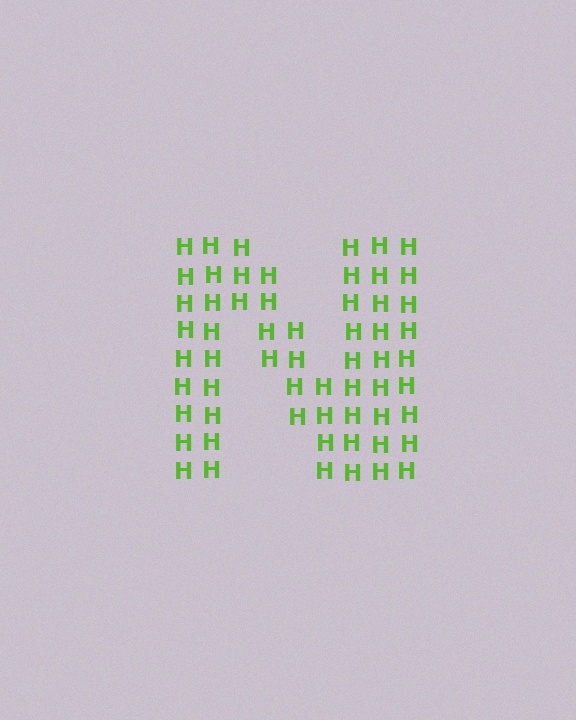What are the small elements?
The small elements are letter H's.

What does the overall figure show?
The overall figure shows the letter N.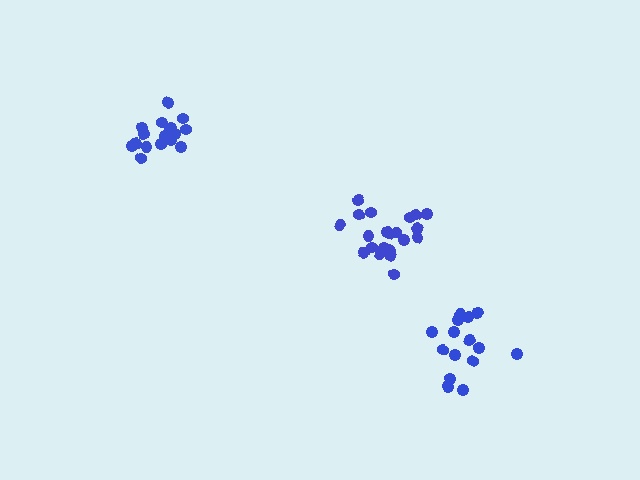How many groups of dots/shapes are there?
There are 3 groups.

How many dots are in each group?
Group 1: 15 dots, Group 2: 17 dots, Group 3: 21 dots (53 total).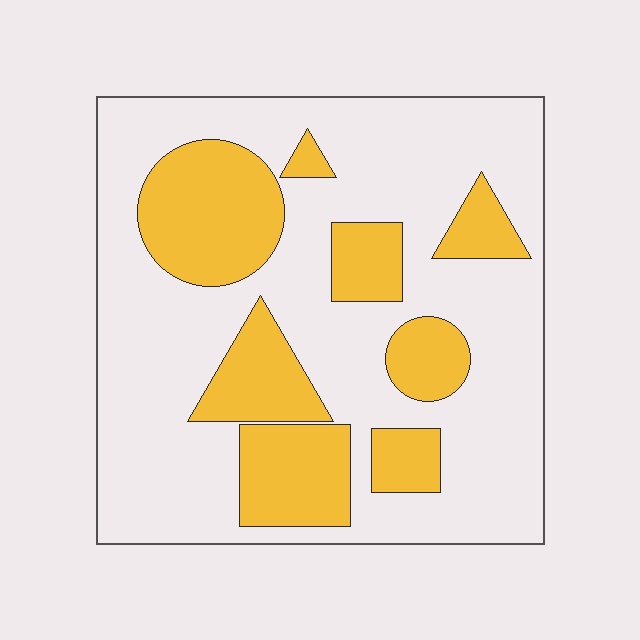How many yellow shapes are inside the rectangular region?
8.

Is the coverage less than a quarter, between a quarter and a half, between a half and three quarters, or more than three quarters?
Between a quarter and a half.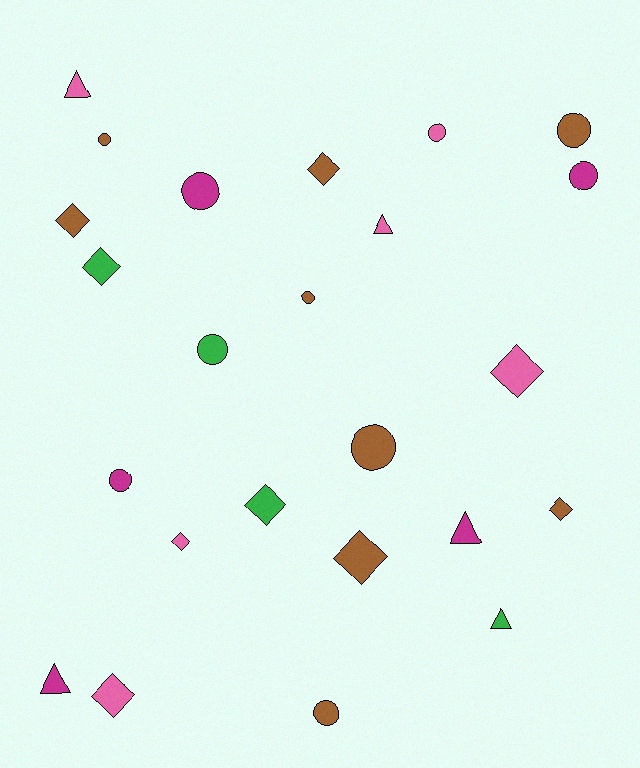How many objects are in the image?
There are 24 objects.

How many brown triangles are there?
There are no brown triangles.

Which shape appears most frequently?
Circle, with 10 objects.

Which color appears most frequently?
Brown, with 9 objects.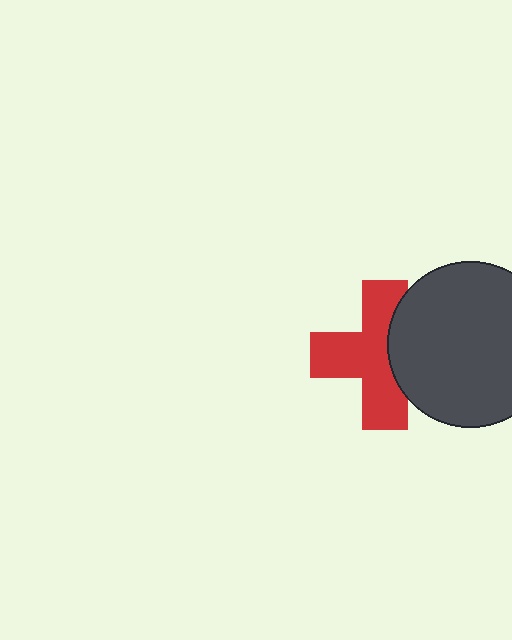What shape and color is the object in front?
The object in front is a dark gray circle.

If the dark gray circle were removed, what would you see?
You would see the complete red cross.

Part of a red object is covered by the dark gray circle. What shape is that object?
It is a cross.